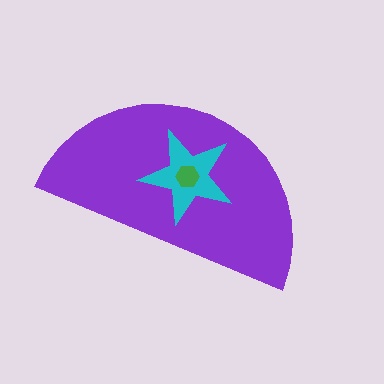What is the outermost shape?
The purple semicircle.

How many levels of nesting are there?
3.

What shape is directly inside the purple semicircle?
The cyan star.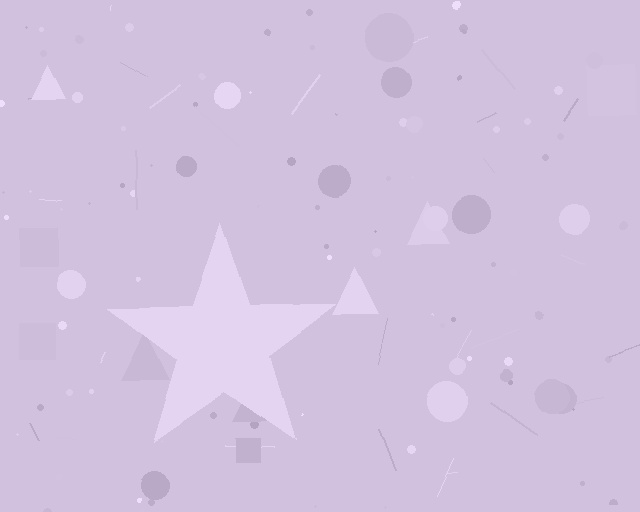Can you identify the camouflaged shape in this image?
The camouflaged shape is a star.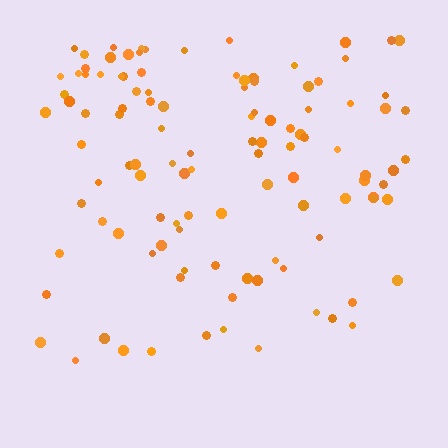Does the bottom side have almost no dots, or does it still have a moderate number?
Still a moderate number, just noticeably fewer than the top.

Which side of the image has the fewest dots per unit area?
The bottom.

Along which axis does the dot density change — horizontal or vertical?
Vertical.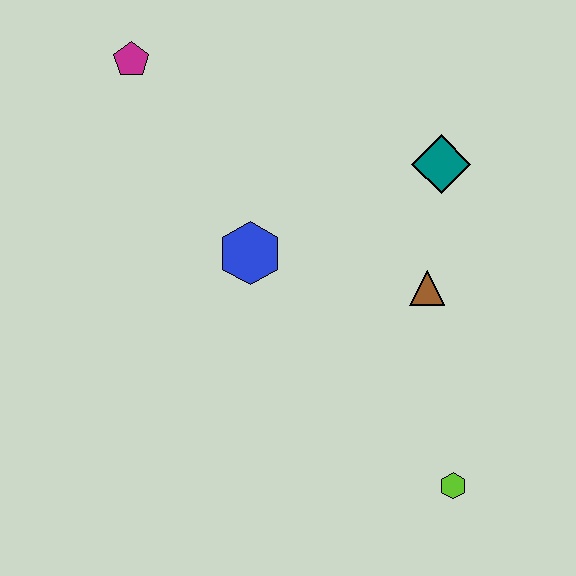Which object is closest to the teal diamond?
The brown triangle is closest to the teal diamond.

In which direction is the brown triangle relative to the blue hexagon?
The brown triangle is to the right of the blue hexagon.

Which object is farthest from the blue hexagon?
The lime hexagon is farthest from the blue hexagon.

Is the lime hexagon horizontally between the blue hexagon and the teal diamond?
No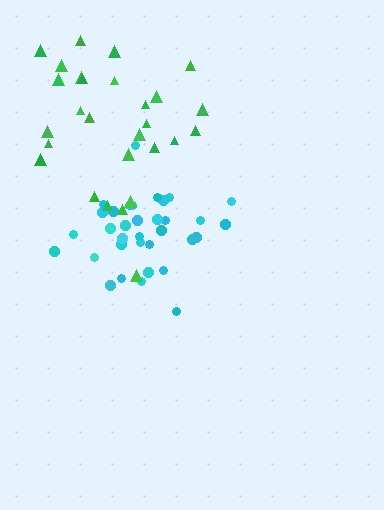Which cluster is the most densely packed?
Cyan.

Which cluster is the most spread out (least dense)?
Green.